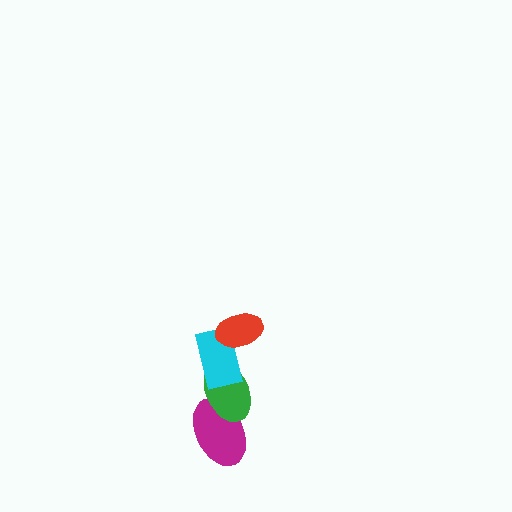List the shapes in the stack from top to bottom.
From top to bottom: the red ellipse, the cyan rectangle, the green ellipse, the magenta ellipse.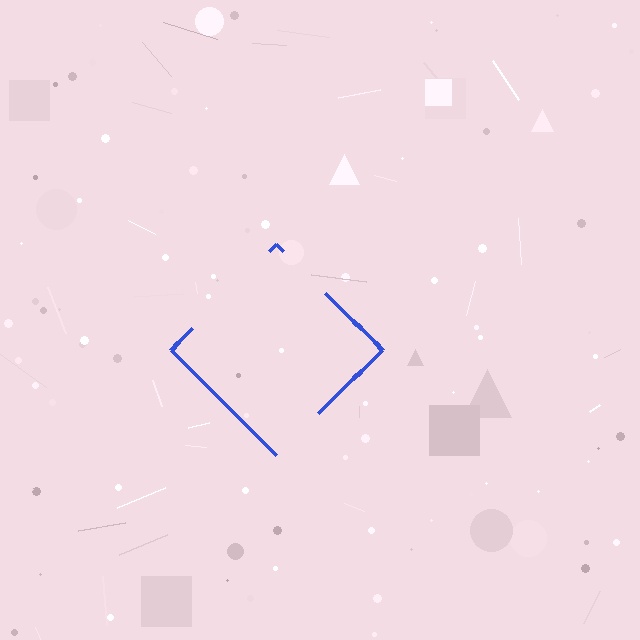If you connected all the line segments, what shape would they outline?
They would outline a diamond.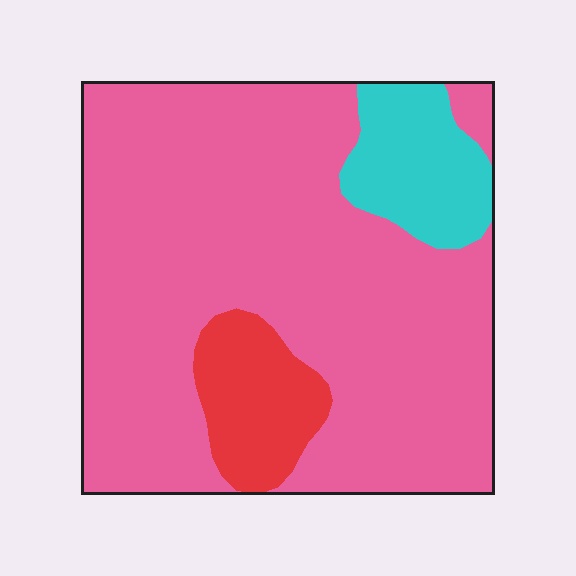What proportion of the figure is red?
Red covers 10% of the figure.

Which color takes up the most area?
Pink, at roughly 80%.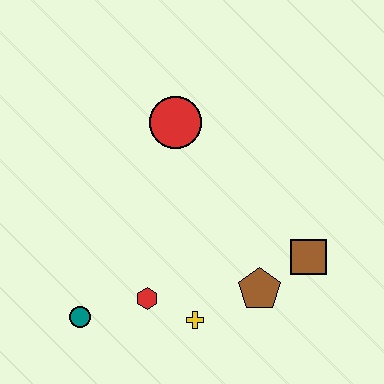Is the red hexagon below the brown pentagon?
Yes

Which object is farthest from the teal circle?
The brown square is farthest from the teal circle.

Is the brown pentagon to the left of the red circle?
No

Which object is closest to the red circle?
The red hexagon is closest to the red circle.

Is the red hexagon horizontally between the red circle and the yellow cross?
No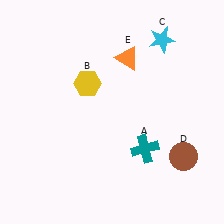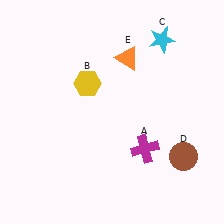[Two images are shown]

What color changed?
The cross (A) changed from teal in Image 1 to magenta in Image 2.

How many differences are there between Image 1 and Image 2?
There is 1 difference between the two images.